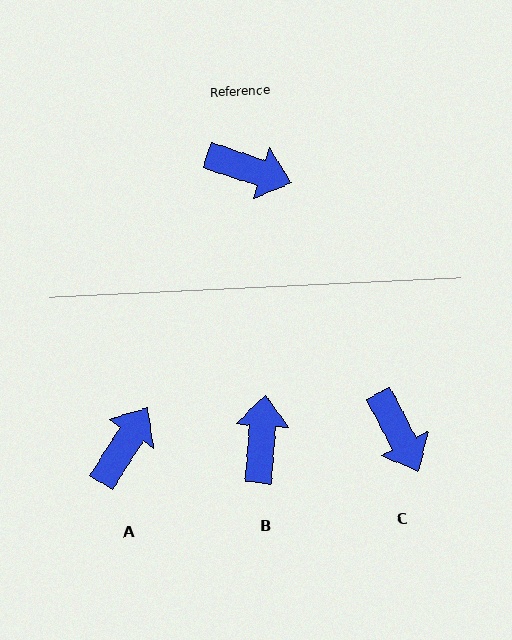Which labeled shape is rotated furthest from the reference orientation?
B, about 103 degrees away.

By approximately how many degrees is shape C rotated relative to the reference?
Approximately 45 degrees clockwise.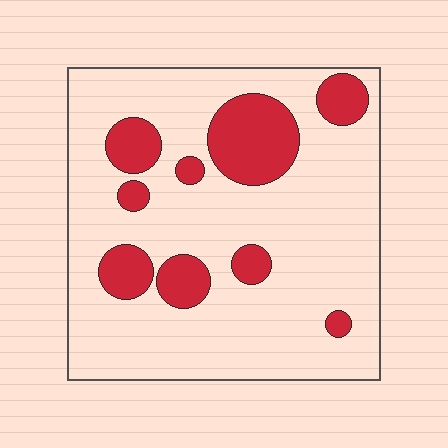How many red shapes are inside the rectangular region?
9.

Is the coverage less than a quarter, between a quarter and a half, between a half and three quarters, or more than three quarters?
Less than a quarter.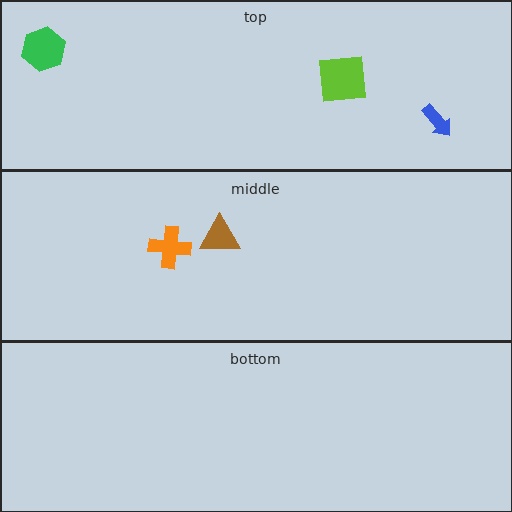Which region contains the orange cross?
The middle region.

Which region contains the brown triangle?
The middle region.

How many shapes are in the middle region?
2.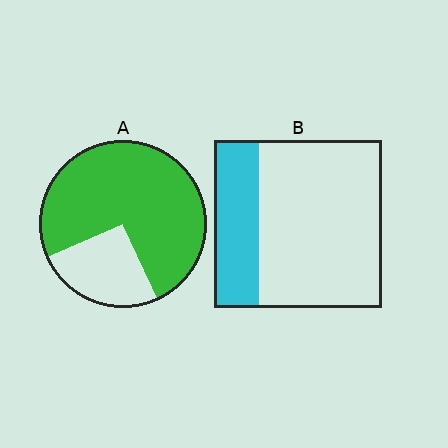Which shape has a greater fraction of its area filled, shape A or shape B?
Shape A.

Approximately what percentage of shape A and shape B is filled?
A is approximately 75% and B is approximately 25%.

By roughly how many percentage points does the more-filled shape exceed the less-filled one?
By roughly 50 percentage points (A over B).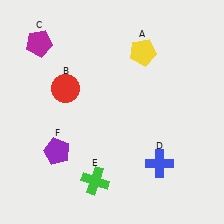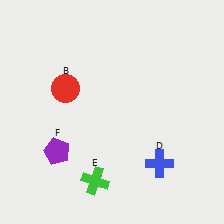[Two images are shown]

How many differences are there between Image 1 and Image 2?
There are 2 differences between the two images.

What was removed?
The magenta pentagon (C), the yellow pentagon (A) were removed in Image 2.